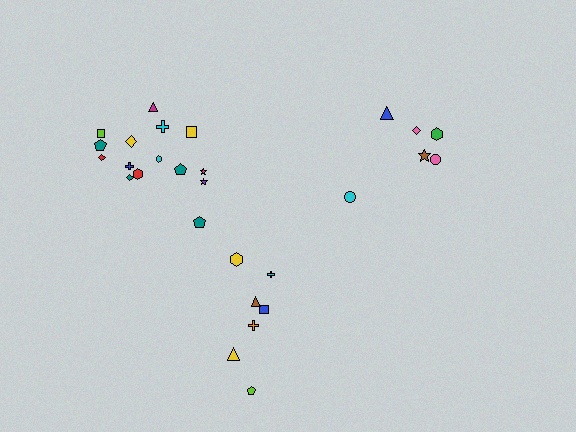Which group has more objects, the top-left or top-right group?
The top-left group.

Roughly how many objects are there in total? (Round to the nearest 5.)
Roughly 30 objects in total.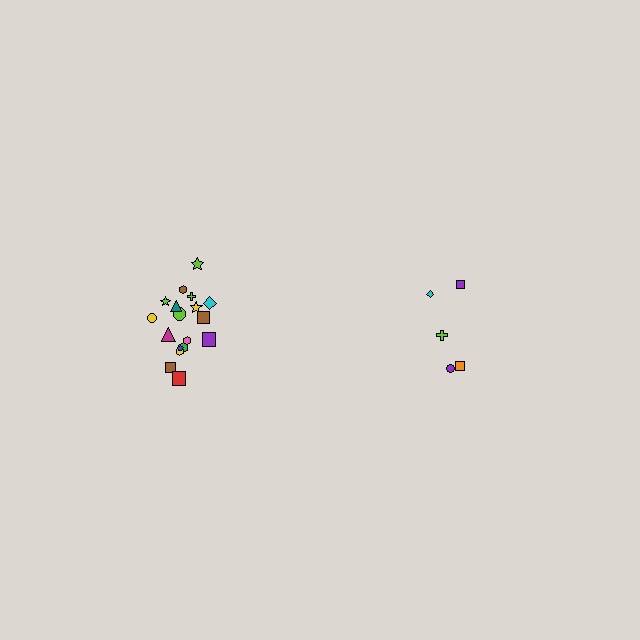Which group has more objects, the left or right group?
The left group.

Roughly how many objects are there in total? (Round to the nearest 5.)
Roughly 25 objects in total.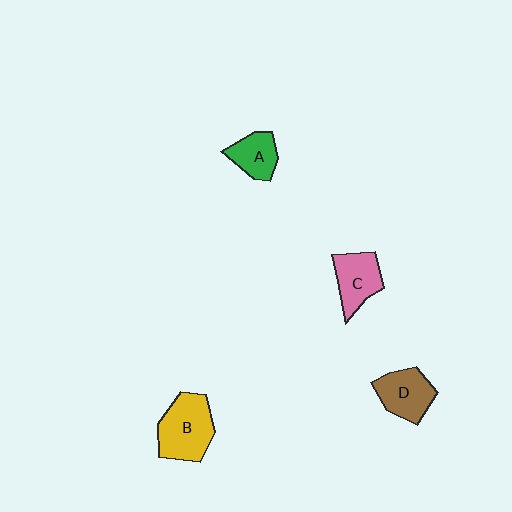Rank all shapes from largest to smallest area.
From largest to smallest: B (yellow), D (brown), C (pink), A (green).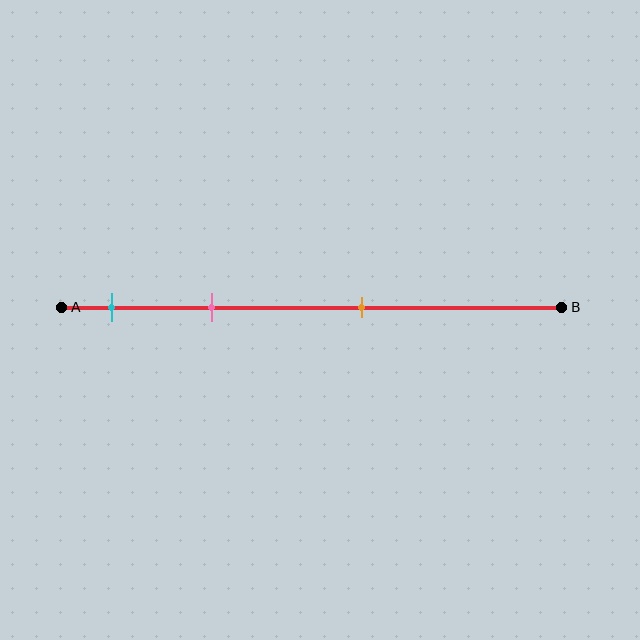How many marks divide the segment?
There are 3 marks dividing the segment.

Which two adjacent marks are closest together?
The cyan and pink marks are the closest adjacent pair.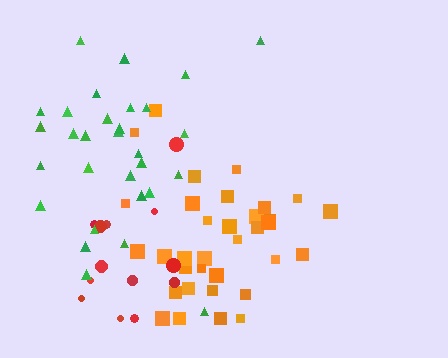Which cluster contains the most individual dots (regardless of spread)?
Orange (34).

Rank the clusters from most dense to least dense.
orange, green, red.